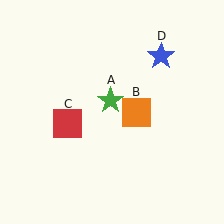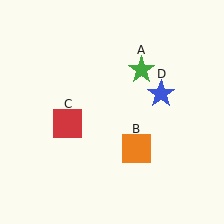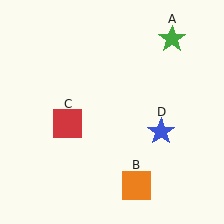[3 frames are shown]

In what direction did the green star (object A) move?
The green star (object A) moved up and to the right.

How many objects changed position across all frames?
3 objects changed position: green star (object A), orange square (object B), blue star (object D).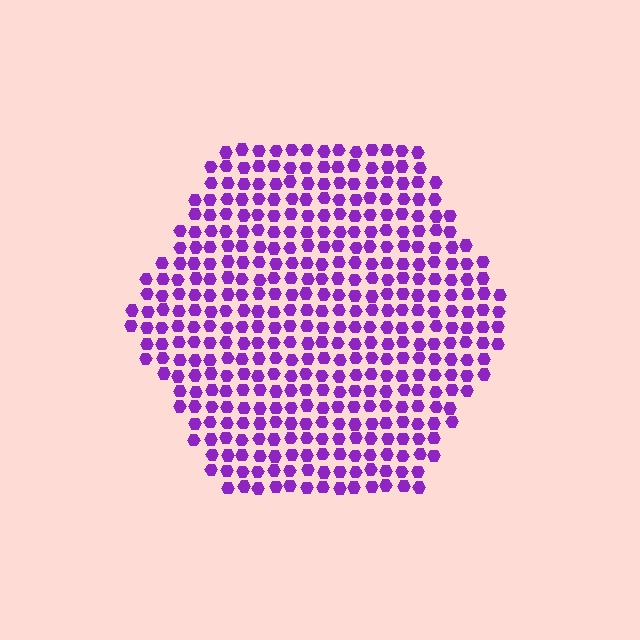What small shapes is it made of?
It is made of small hexagons.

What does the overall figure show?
The overall figure shows a hexagon.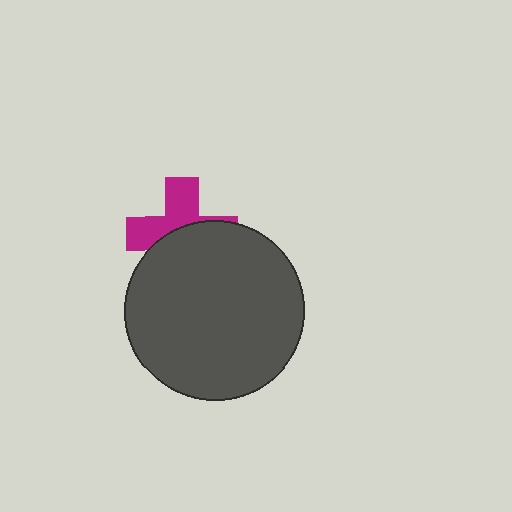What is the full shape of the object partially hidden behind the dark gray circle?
The partially hidden object is a magenta cross.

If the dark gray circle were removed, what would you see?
You would see the complete magenta cross.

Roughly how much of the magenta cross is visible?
About half of it is visible (roughly 48%).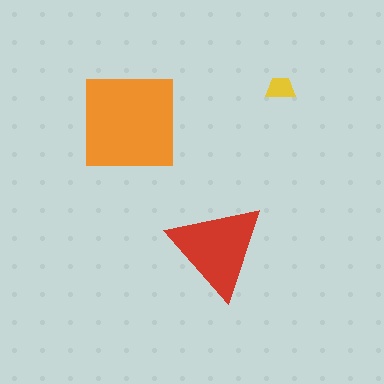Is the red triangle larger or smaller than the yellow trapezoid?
Larger.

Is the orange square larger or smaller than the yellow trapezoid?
Larger.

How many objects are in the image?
There are 3 objects in the image.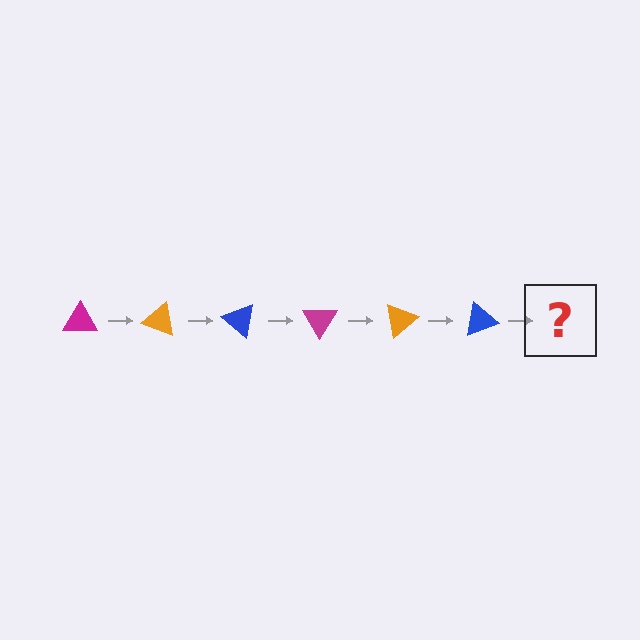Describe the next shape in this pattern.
It should be a magenta triangle, rotated 120 degrees from the start.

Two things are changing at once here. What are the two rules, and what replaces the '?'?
The two rules are that it rotates 20 degrees each step and the color cycles through magenta, orange, and blue. The '?' should be a magenta triangle, rotated 120 degrees from the start.